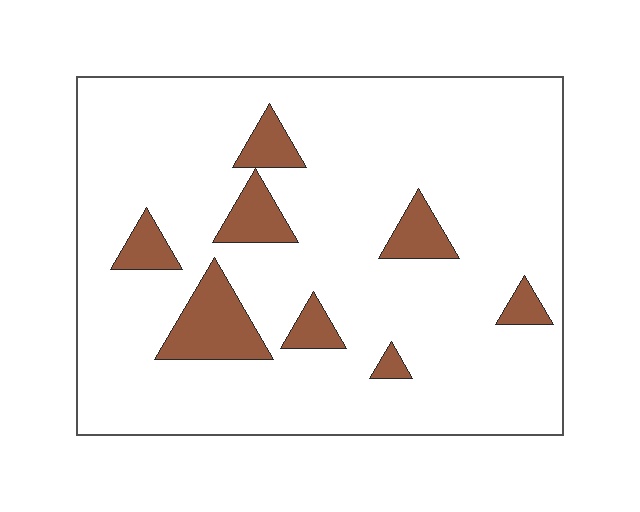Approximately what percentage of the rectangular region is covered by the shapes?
Approximately 10%.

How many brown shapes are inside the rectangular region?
8.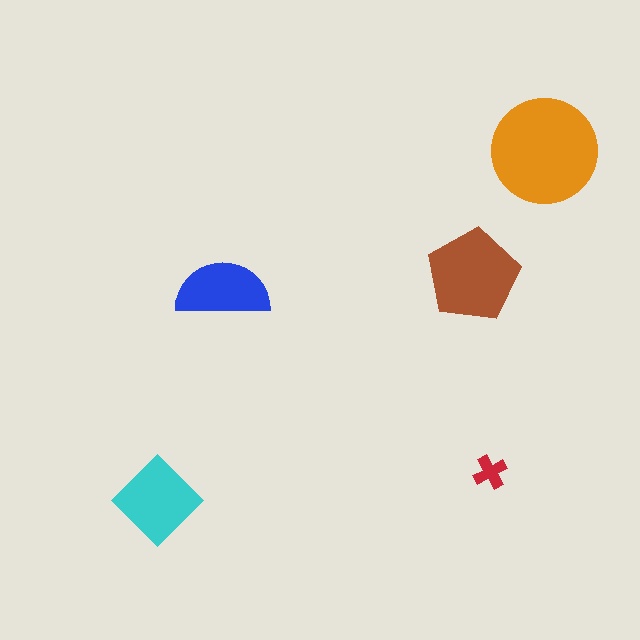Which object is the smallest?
The red cross.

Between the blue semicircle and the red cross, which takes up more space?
The blue semicircle.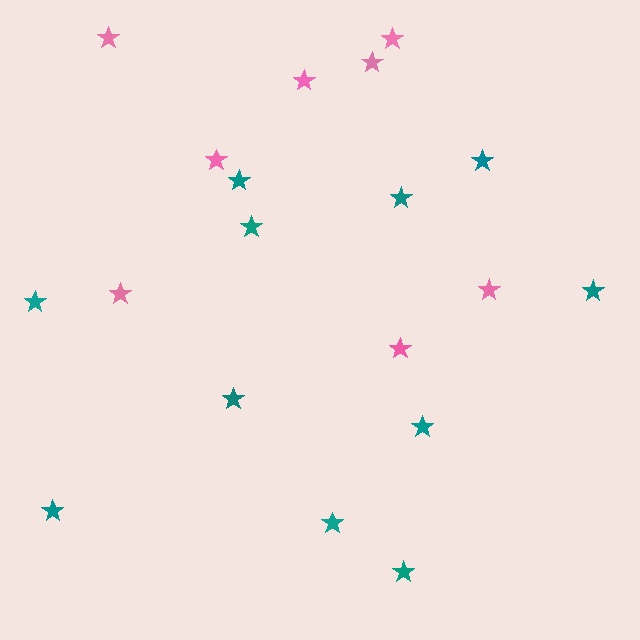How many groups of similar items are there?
There are 2 groups: one group of teal stars (11) and one group of pink stars (8).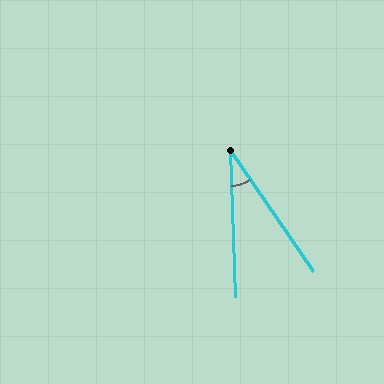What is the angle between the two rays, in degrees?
Approximately 32 degrees.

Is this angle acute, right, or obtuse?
It is acute.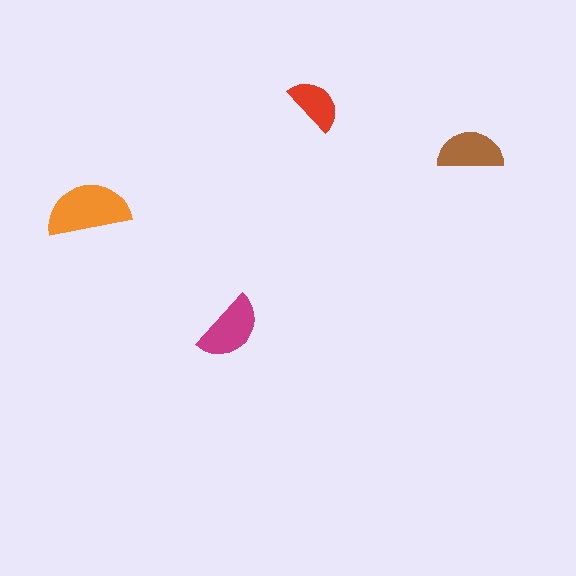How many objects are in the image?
There are 4 objects in the image.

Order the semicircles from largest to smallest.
the orange one, the magenta one, the brown one, the red one.